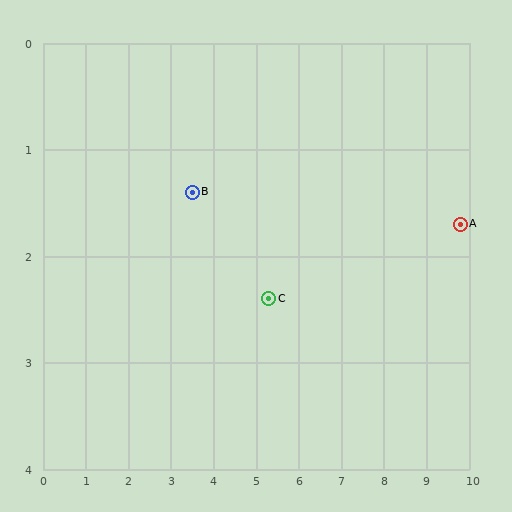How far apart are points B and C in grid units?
Points B and C are about 2.1 grid units apart.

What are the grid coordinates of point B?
Point B is at approximately (3.5, 1.4).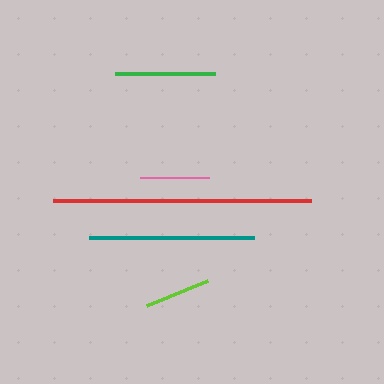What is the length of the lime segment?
The lime segment is approximately 66 pixels long.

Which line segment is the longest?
The red line is the longest at approximately 258 pixels.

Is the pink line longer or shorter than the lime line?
The pink line is longer than the lime line.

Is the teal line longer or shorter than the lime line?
The teal line is longer than the lime line.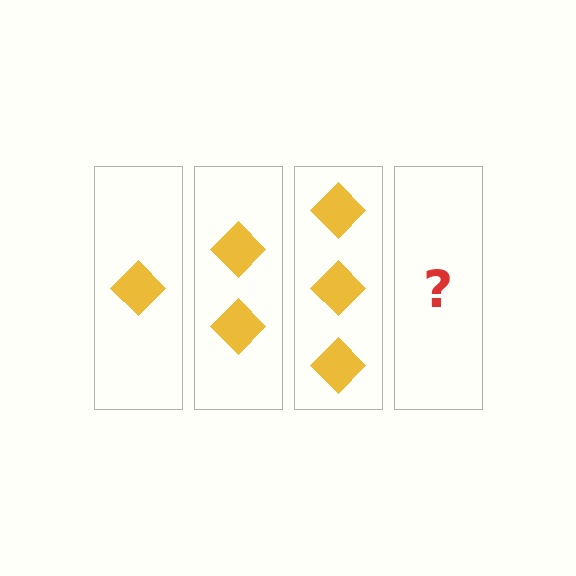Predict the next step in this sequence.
The next step is 4 diamonds.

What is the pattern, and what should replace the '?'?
The pattern is that each step adds one more diamond. The '?' should be 4 diamonds.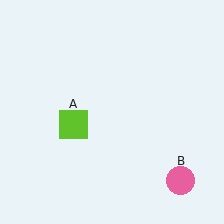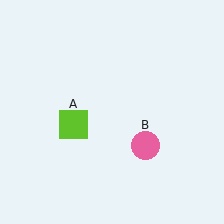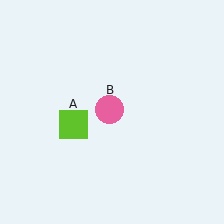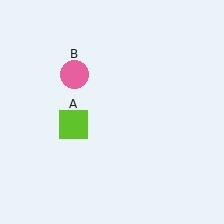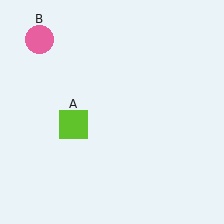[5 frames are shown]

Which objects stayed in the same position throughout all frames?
Lime square (object A) remained stationary.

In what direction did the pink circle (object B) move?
The pink circle (object B) moved up and to the left.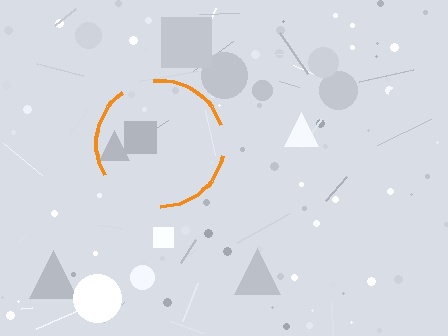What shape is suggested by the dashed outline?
The dashed outline suggests a circle.